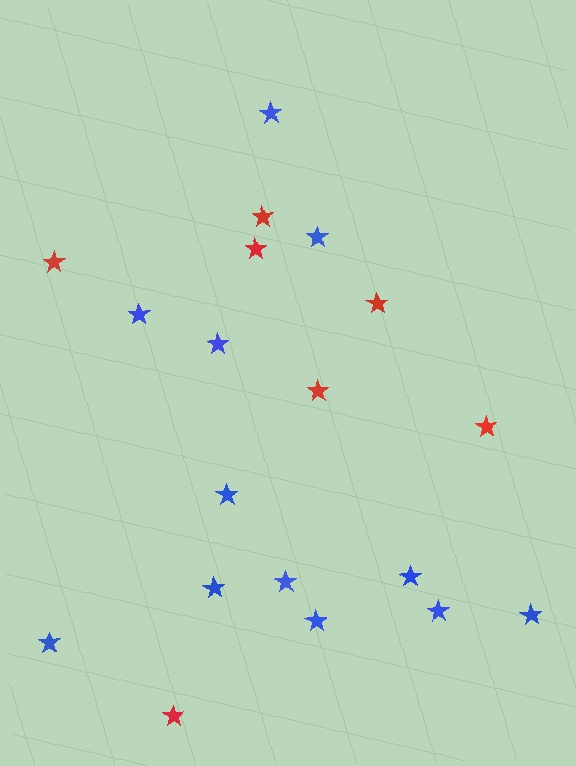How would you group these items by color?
There are 2 groups: one group of blue stars (12) and one group of red stars (7).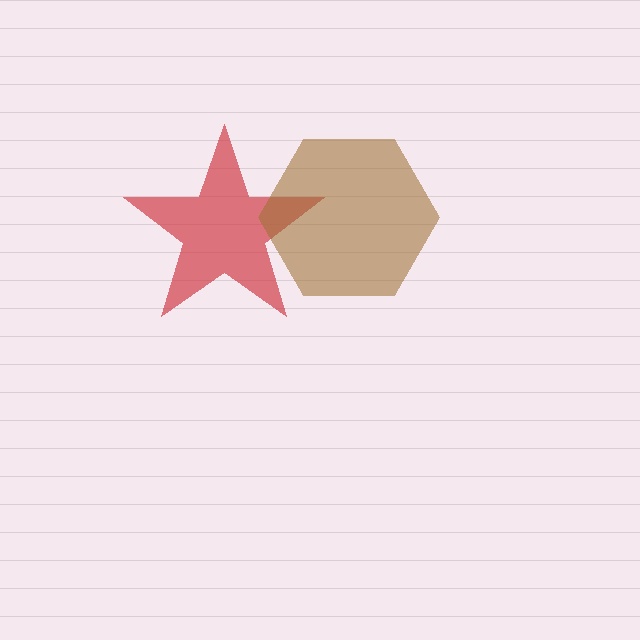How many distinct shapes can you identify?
There are 2 distinct shapes: a red star, a brown hexagon.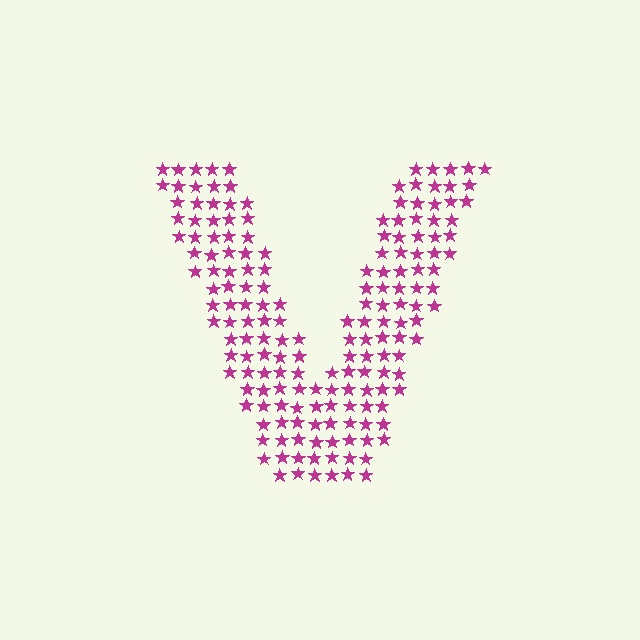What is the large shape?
The large shape is the letter V.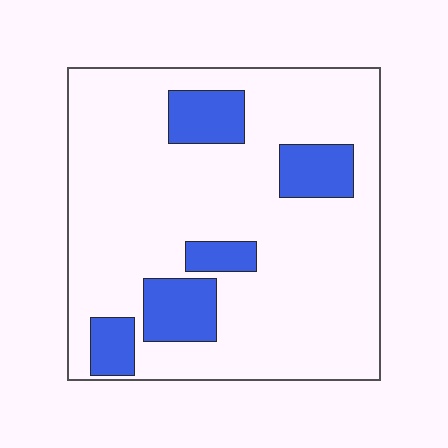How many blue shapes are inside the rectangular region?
5.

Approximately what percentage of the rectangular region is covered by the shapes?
Approximately 20%.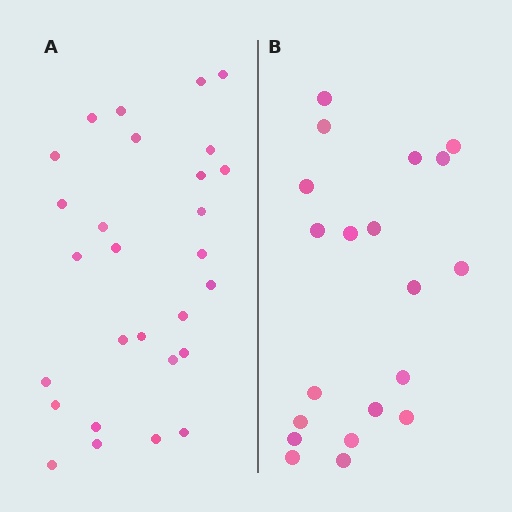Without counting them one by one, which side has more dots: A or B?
Region A (the left region) has more dots.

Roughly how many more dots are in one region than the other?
Region A has roughly 8 or so more dots than region B.